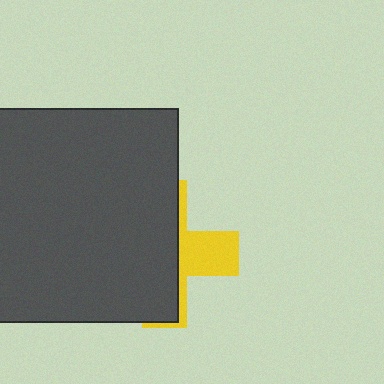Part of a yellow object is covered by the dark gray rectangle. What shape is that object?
It is a cross.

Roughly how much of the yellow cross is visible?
A small part of it is visible (roughly 32%).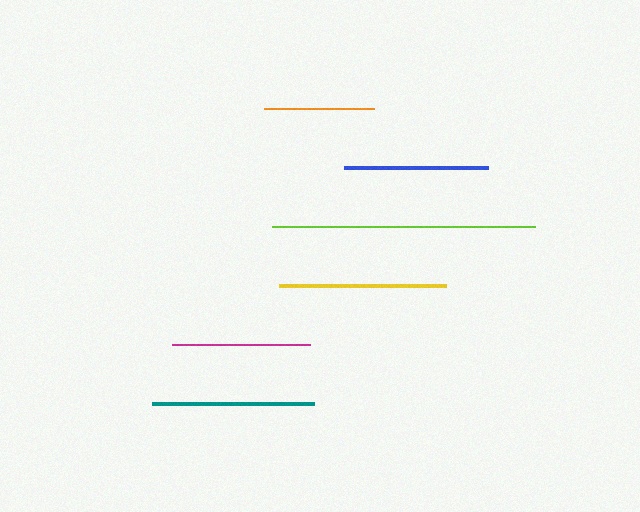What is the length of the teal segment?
The teal segment is approximately 162 pixels long.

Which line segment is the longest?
The lime line is the longest at approximately 262 pixels.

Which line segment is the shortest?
The orange line is the shortest at approximately 110 pixels.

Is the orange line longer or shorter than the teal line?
The teal line is longer than the orange line.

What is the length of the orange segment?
The orange segment is approximately 110 pixels long.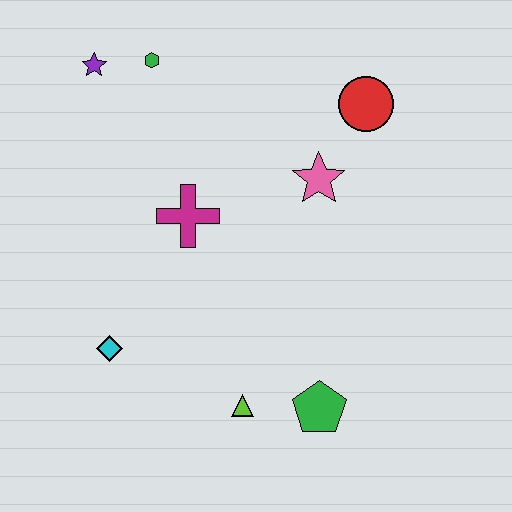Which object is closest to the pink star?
The red circle is closest to the pink star.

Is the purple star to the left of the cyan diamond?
Yes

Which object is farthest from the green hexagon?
The green pentagon is farthest from the green hexagon.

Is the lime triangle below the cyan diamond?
Yes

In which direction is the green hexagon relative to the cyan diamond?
The green hexagon is above the cyan diamond.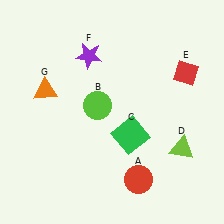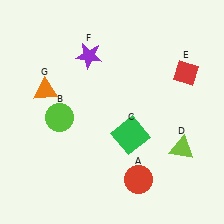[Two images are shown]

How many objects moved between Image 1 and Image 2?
1 object moved between the two images.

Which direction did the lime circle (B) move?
The lime circle (B) moved left.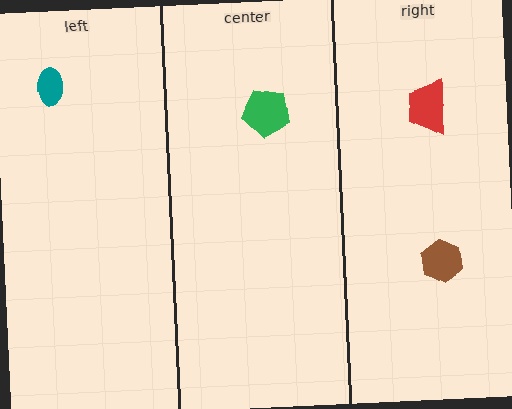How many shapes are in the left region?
1.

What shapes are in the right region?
The brown hexagon, the red trapezoid.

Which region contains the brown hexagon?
The right region.